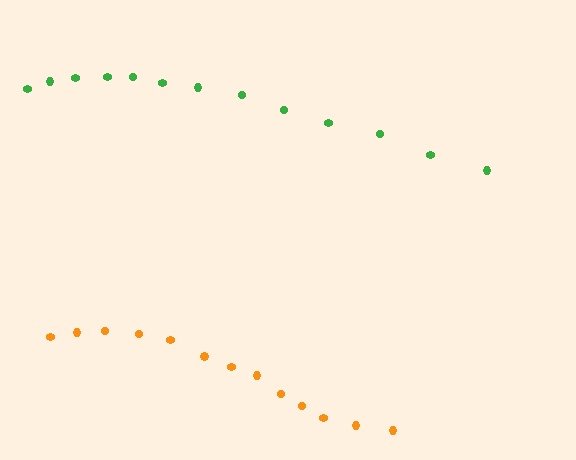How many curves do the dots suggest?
There are 2 distinct paths.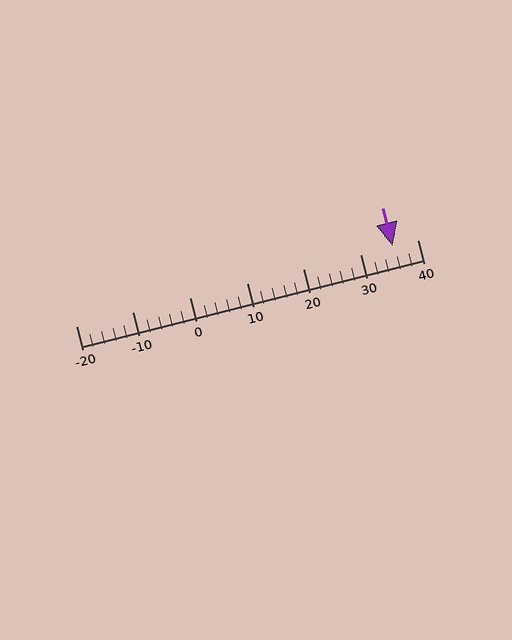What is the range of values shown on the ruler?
The ruler shows values from -20 to 40.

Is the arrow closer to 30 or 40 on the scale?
The arrow is closer to 40.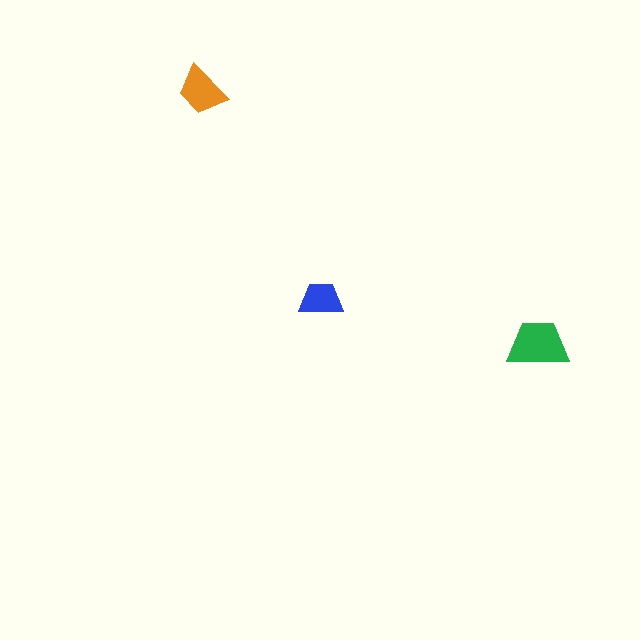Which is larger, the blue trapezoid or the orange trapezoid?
The orange one.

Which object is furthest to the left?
The orange trapezoid is leftmost.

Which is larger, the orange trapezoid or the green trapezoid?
The green one.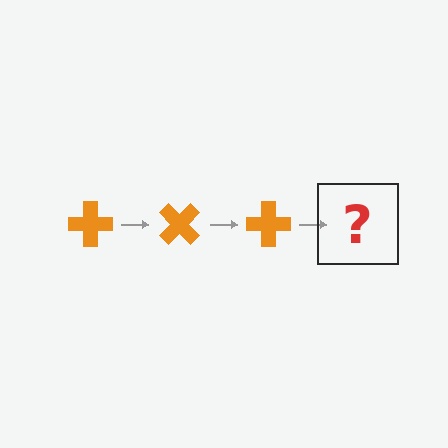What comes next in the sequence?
The next element should be an orange cross rotated 135 degrees.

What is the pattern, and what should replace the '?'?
The pattern is that the cross rotates 45 degrees each step. The '?' should be an orange cross rotated 135 degrees.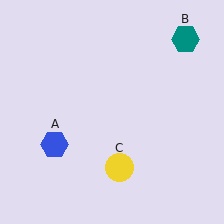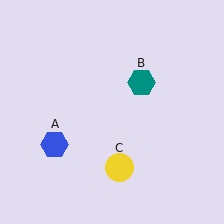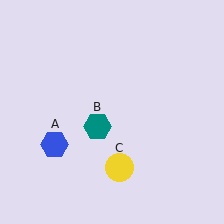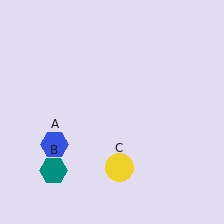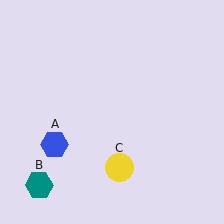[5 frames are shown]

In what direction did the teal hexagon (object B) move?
The teal hexagon (object B) moved down and to the left.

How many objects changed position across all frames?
1 object changed position: teal hexagon (object B).